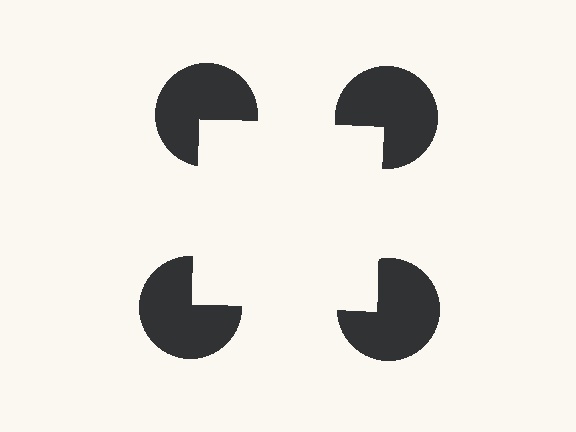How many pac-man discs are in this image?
There are 4 — one at each vertex of the illusory square.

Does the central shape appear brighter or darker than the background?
It typically appears slightly brighter than the background, even though no actual brightness change is drawn.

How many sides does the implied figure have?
4 sides.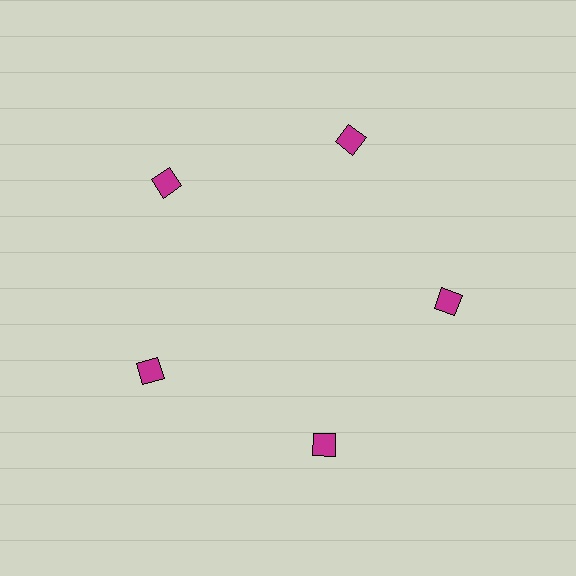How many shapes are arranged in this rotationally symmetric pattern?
There are 5 shapes, arranged in 5 groups of 1.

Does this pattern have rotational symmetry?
Yes, this pattern has 5-fold rotational symmetry. It looks the same after rotating 72 degrees around the center.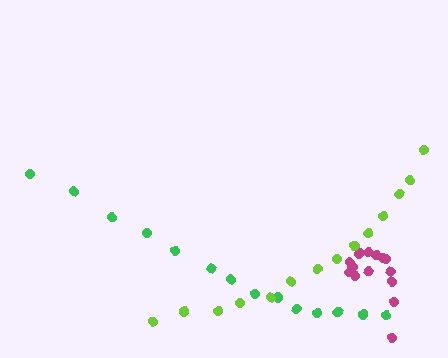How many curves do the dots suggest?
There are 3 distinct paths.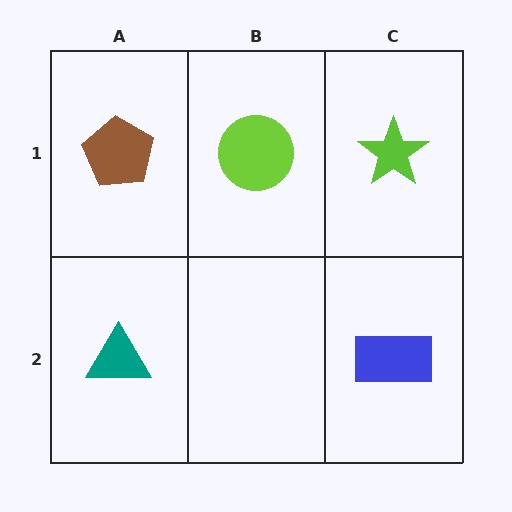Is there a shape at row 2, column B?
No, that cell is empty.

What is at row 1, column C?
A lime star.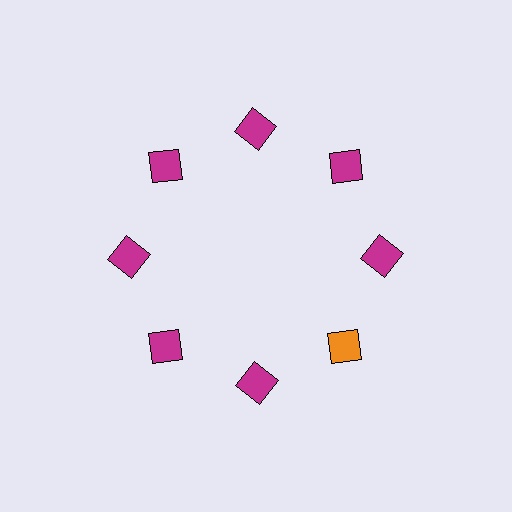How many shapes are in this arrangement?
There are 8 shapes arranged in a ring pattern.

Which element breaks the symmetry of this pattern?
The orange square at roughly the 4 o'clock position breaks the symmetry. All other shapes are magenta squares.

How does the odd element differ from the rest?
It has a different color: orange instead of magenta.